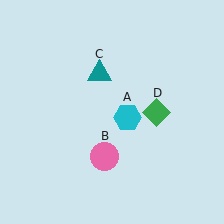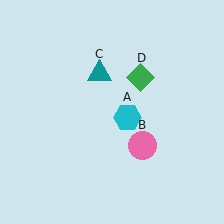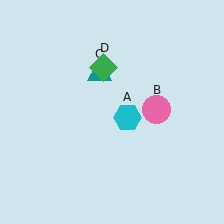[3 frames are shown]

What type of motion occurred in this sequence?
The pink circle (object B), green diamond (object D) rotated counterclockwise around the center of the scene.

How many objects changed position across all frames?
2 objects changed position: pink circle (object B), green diamond (object D).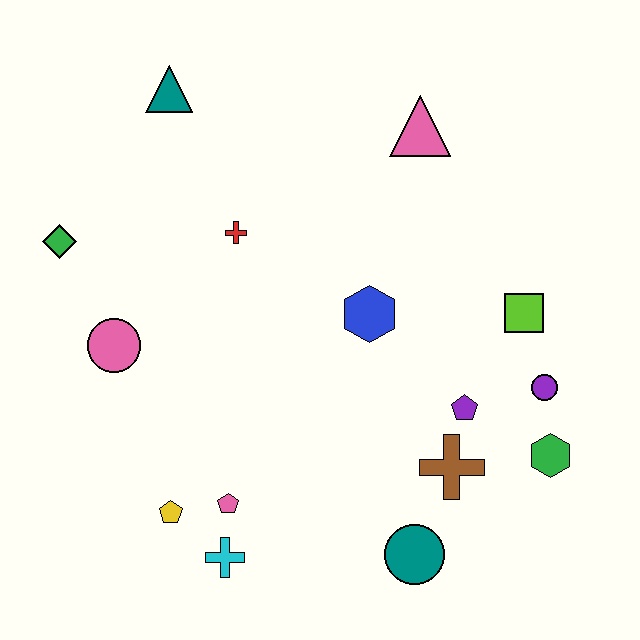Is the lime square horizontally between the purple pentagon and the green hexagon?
Yes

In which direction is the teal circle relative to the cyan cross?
The teal circle is to the right of the cyan cross.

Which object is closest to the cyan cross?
The pink pentagon is closest to the cyan cross.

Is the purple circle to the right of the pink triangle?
Yes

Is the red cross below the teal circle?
No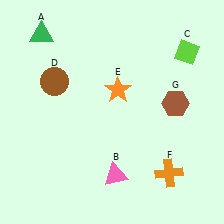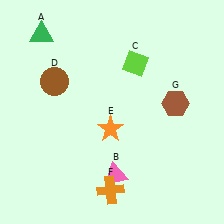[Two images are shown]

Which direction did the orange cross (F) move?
The orange cross (F) moved left.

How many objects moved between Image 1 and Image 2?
3 objects moved between the two images.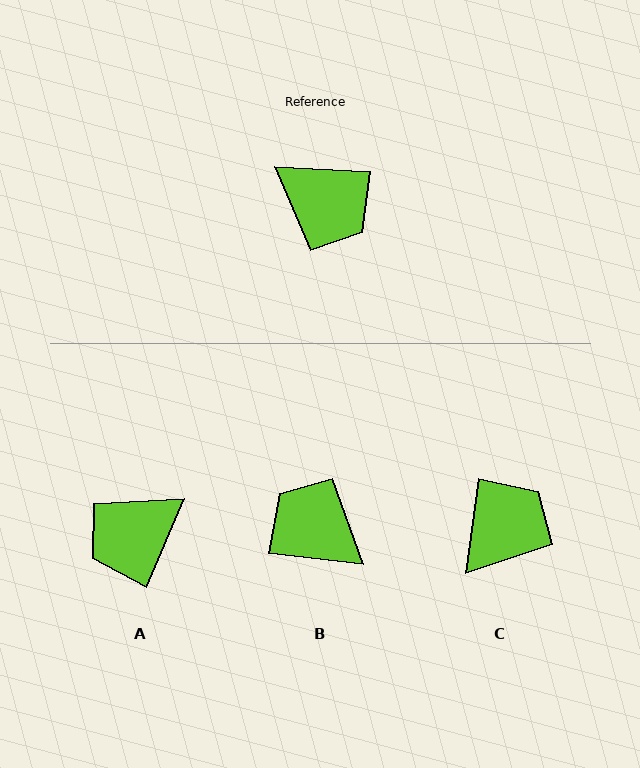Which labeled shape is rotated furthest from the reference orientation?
B, about 177 degrees away.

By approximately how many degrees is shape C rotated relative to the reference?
Approximately 85 degrees counter-clockwise.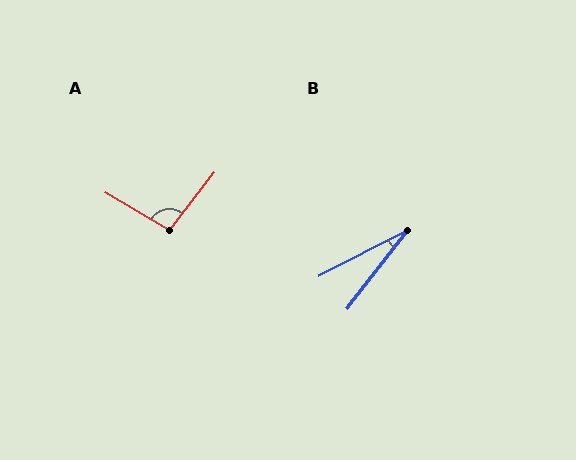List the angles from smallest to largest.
B (25°), A (97°).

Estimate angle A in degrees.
Approximately 97 degrees.